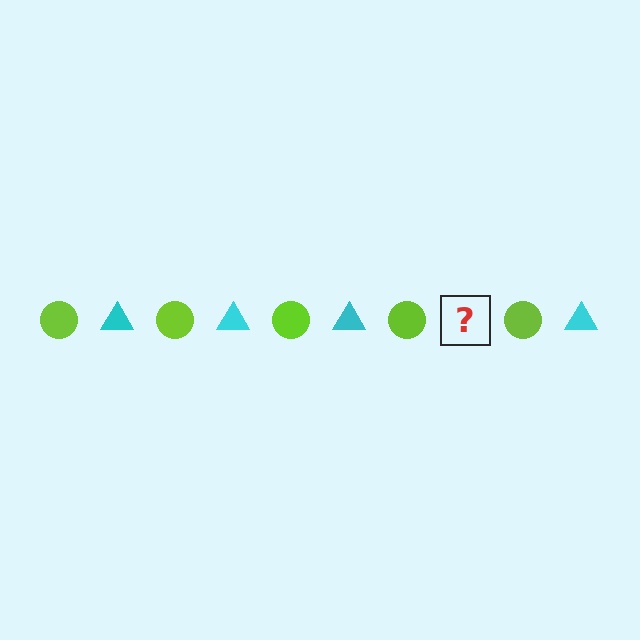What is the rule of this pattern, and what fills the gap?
The rule is that the pattern alternates between lime circle and cyan triangle. The gap should be filled with a cyan triangle.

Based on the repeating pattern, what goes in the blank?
The blank should be a cyan triangle.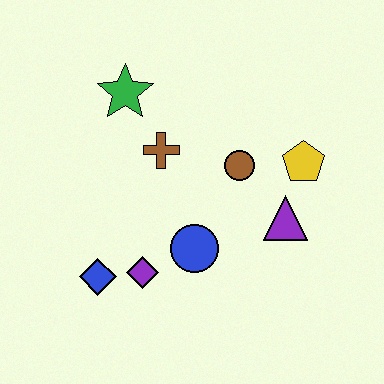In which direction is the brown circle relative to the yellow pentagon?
The brown circle is to the left of the yellow pentagon.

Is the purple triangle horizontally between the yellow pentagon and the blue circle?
Yes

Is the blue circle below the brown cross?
Yes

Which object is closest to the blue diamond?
The purple diamond is closest to the blue diamond.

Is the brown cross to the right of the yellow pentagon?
No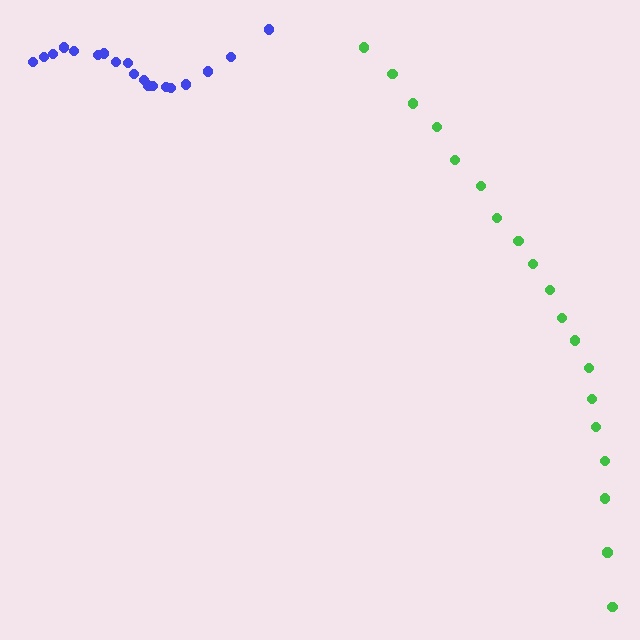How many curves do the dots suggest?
There are 2 distinct paths.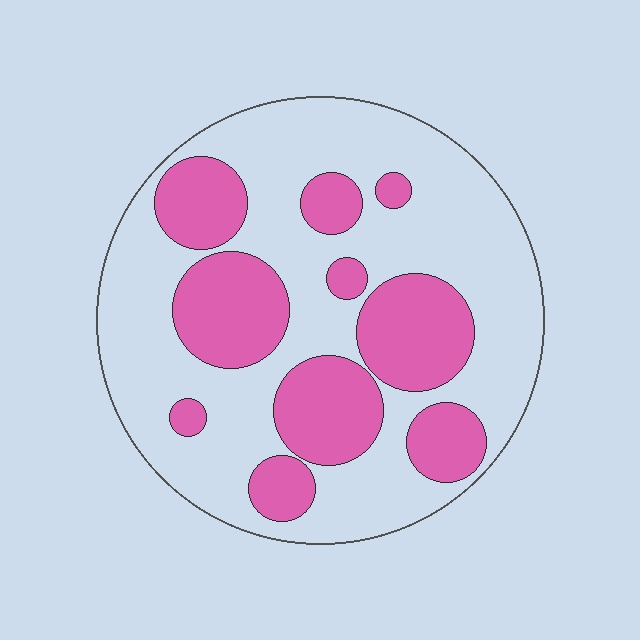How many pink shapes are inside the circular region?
10.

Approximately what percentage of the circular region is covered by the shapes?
Approximately 35%.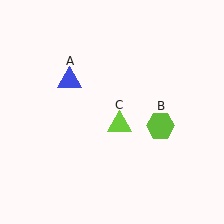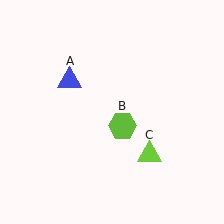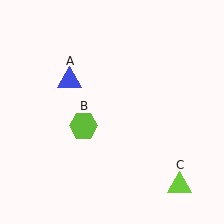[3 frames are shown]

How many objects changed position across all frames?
2 objects changed position: lime hexagon (object B), lime triangle (object C).